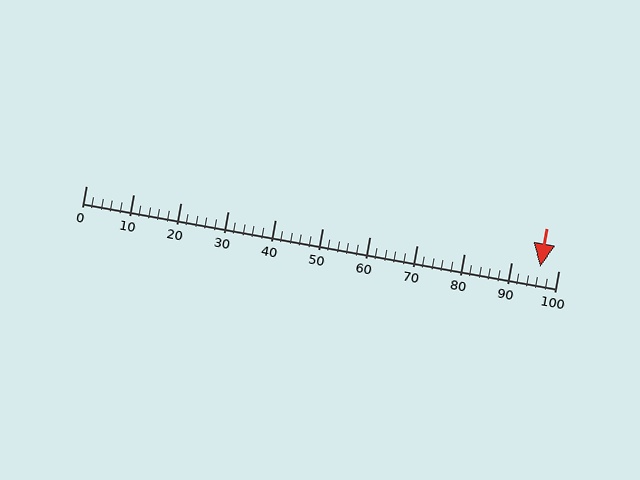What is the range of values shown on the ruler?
The ruler shows values from 0 to 100.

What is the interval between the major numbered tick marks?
The major tick marks are spaced 10 units apart.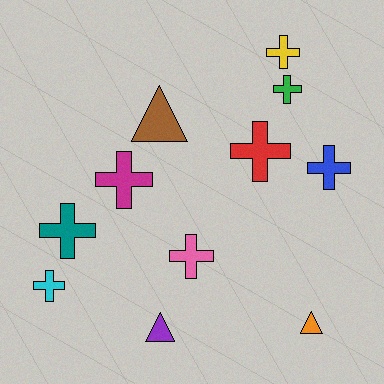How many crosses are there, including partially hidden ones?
There are 8 crosses.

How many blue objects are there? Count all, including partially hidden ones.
There is 1 blue object.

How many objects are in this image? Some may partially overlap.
There are 11 objects.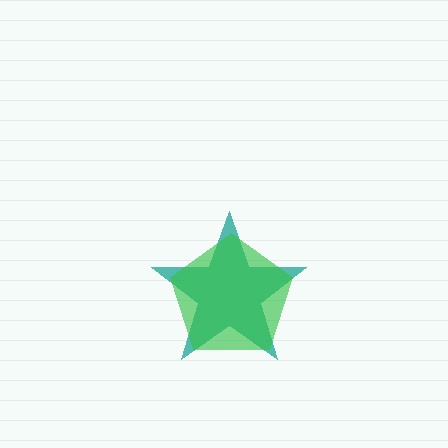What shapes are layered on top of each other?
The layered shapes are: a teal star, a green pentagon.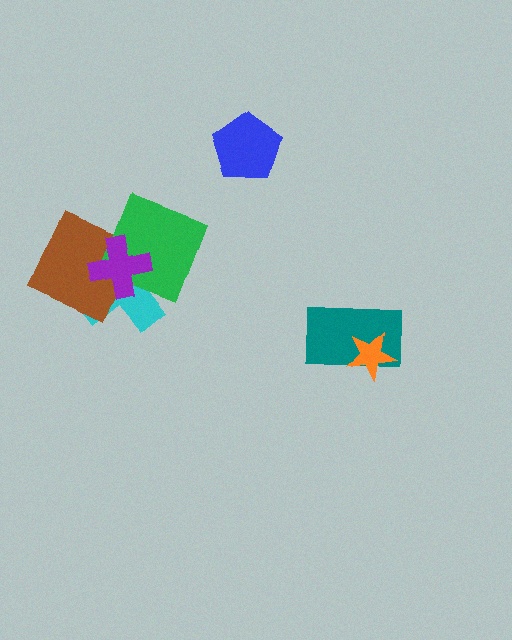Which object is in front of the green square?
The purple cross is in front of the green square.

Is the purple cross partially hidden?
No, no other shape covers it.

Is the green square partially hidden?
Yes, it is partially covered by another shape.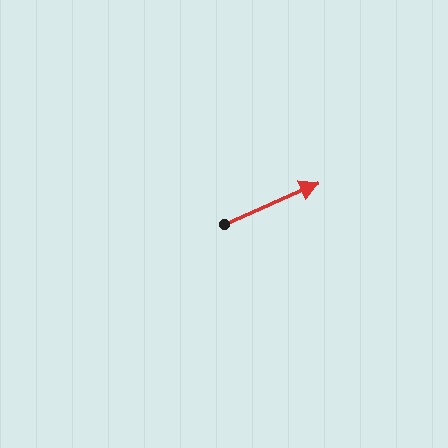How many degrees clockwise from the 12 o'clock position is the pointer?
Approximately 66 degrees.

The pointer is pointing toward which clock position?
Roughly 2 o'clock.